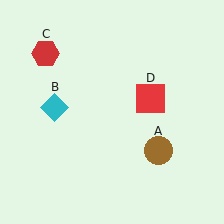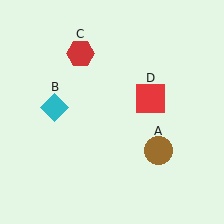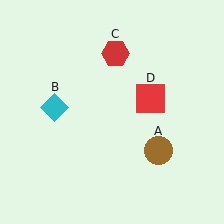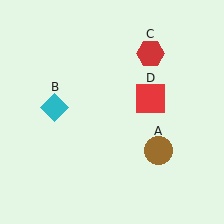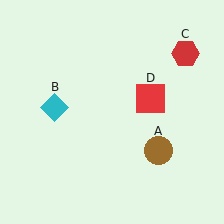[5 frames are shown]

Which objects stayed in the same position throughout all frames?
Brown circle (object A) and cyan diamond (object B) and red square (object D) remained stationary.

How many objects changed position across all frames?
1 object changed position: red hexagon (object C).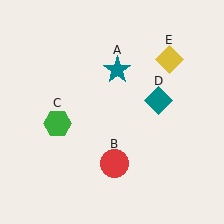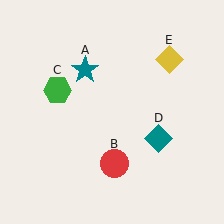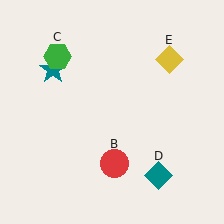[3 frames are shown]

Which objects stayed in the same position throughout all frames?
Red circle (object B) and yellow diamond (object E) remained stationary.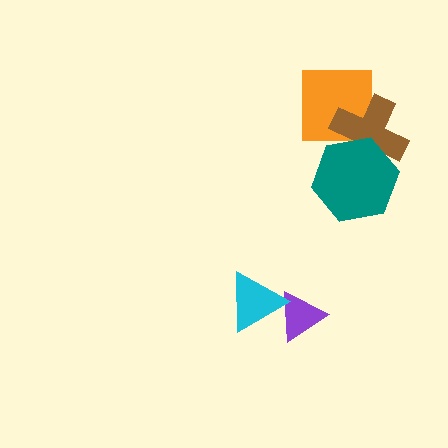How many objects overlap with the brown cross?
2 objects overlap with the brown cross.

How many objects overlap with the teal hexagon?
1 object overlaps with the teal hexagon.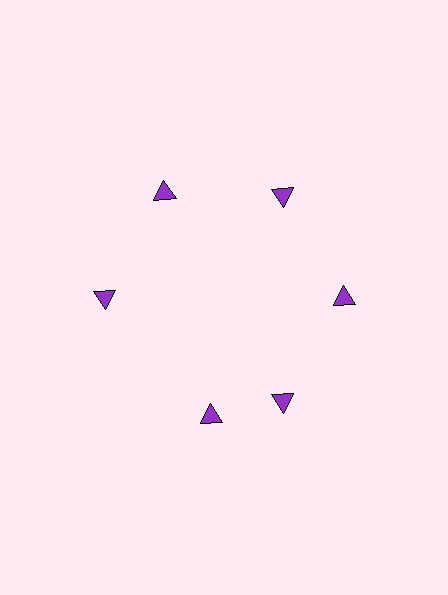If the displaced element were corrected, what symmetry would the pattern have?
It would have 6-fold rotational symmetry — the pattern would map onto itself every 60 degrees.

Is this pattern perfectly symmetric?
No. The 6 purple triangles are arranged in a ring, but one element near the 7 o'clock position is rotated out of alignment along the ring, breaking the 6-fold rotational symmetry.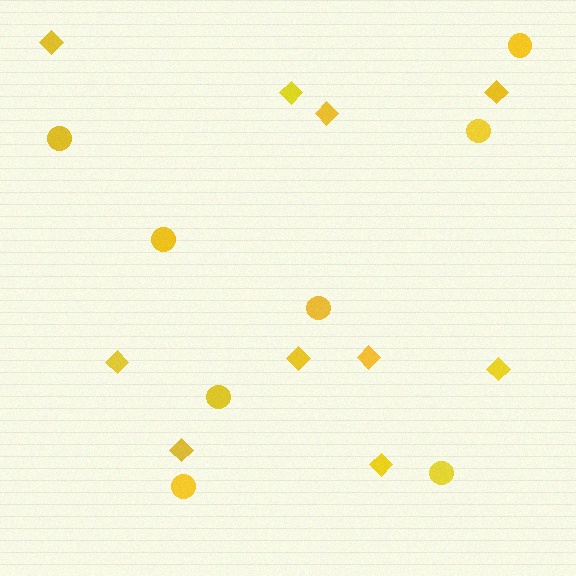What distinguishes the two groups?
There are 2 groups: one group of circles (8) and one group of diamonds (10).